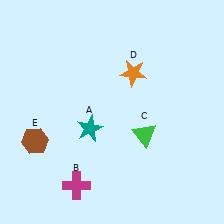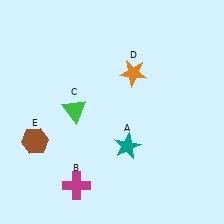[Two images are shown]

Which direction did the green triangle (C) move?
The green triangle (C) moved left.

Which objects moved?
The objects that moved are: the teal star (A), the green triangle (C).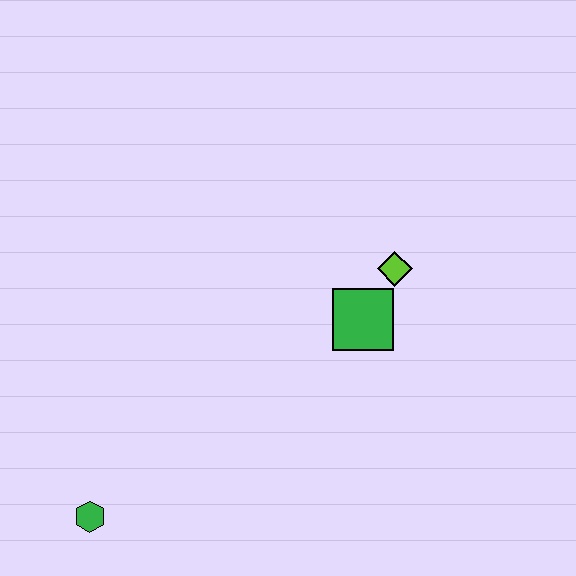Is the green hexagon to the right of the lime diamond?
No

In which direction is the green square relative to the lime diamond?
The green square is below the lime diamond.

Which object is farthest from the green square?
The green hexagon is farthest from the green square.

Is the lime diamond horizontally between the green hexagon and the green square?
No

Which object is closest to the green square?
The lime diamond is closest to the green square.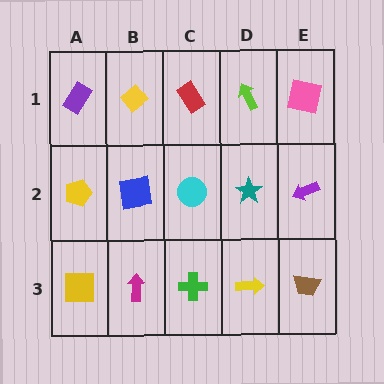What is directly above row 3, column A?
A yellow pentagon.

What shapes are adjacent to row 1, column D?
A teal star (row 2, column D), a red rectangle (row 1, column C), a pink square (row 1, column E).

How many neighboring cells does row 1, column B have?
3.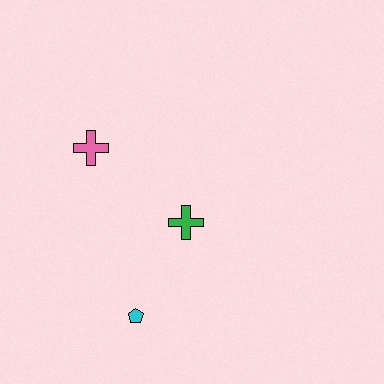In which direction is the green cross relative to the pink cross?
The green cross is to the right of the pink cross.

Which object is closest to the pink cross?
The green cross is closest to the pink cross.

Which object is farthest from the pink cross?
The cyan pentagon is farthest from the pink cross.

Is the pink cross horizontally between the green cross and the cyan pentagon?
No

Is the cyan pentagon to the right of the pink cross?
Yes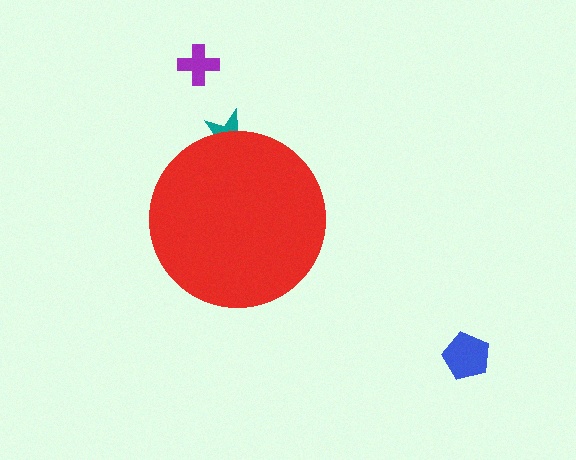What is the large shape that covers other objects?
A red circle.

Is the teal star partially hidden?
Yes, the teal star is partially hidden behind the red circle.